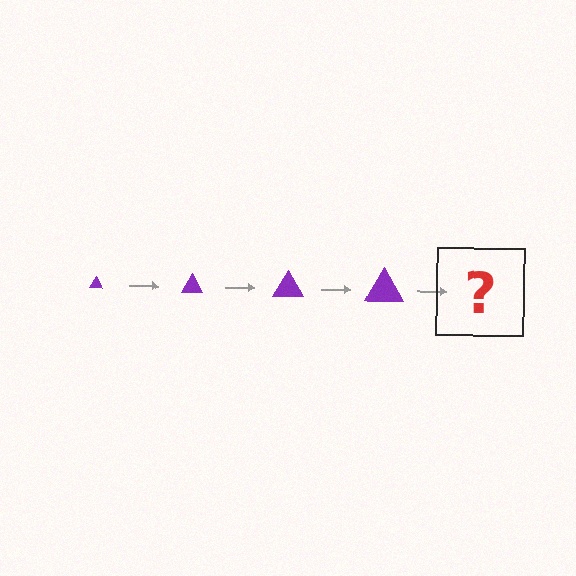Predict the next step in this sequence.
The next step is a purple triangle, larger than the previous one.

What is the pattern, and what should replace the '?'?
The pattern is that the triangle gets progressively larger each step. The '?' should be a purple triangle, larger than the previous one.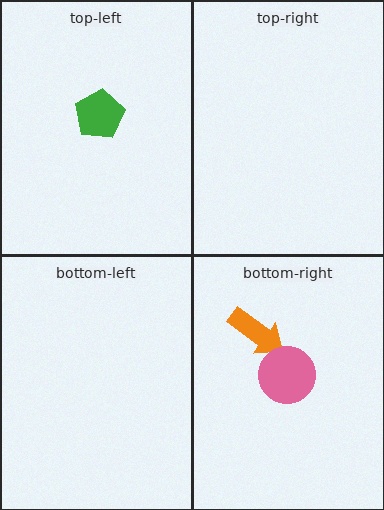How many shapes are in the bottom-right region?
2.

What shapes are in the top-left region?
The green pentagon.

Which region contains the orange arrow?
The bottom-right region.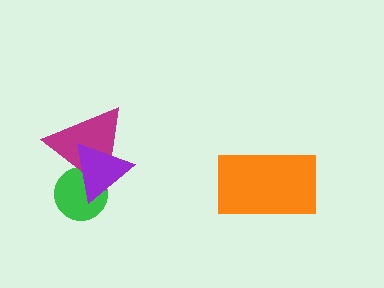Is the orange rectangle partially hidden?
No, no other shape covers it.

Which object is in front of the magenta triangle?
The purple triangle is in front of the magenta triangle.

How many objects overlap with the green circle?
2 objects overlap with the green circle.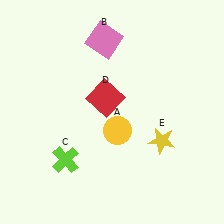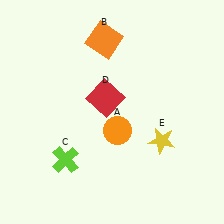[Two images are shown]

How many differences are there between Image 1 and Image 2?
There are 2 differences between the two images.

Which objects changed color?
A changed from yellow to orange. B changed from pink to orange.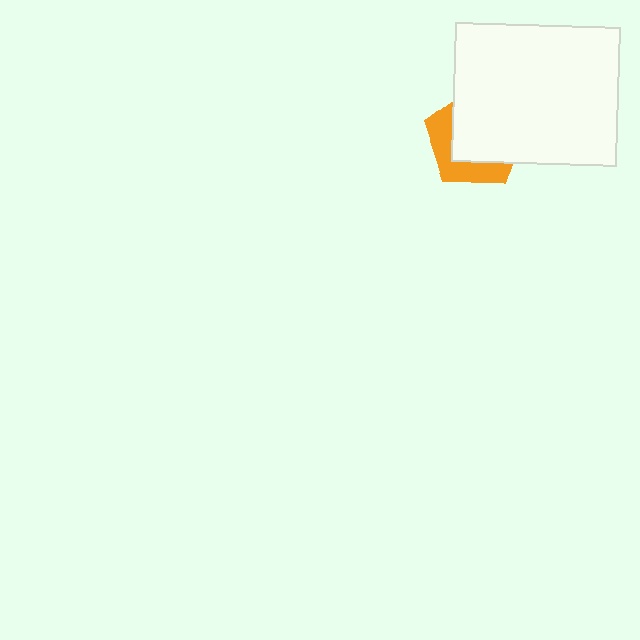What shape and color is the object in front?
The object in front is a white rectangle.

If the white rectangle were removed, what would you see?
You would see the complete orange pentagon.